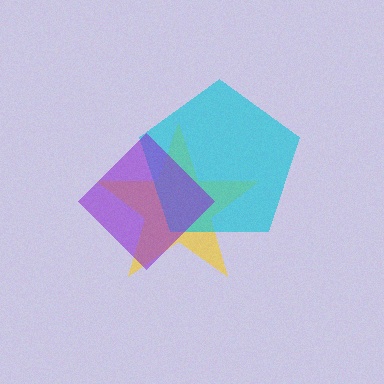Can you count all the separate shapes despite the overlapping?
Yes, there are 3 separate shapes.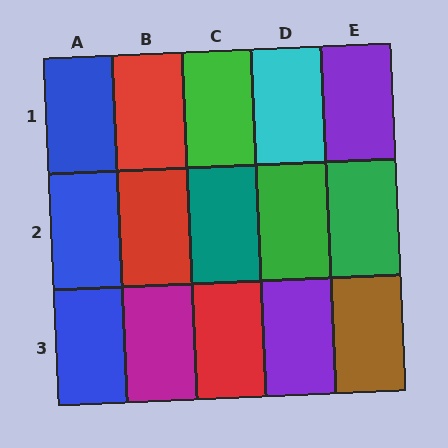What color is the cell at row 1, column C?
Green.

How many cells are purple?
2 cells are purple.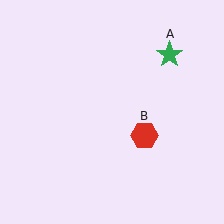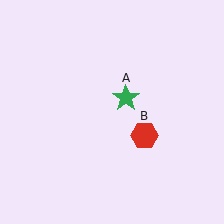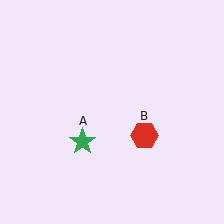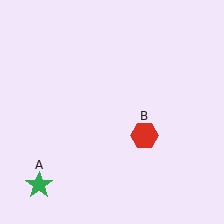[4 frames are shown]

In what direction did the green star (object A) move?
The green star (object A) moved down and to the left.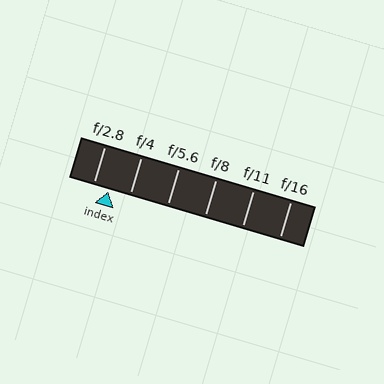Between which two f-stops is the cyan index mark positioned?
The index mark is between f/2.8 and f/4.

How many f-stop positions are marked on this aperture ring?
There are 6 f-stop positions marked.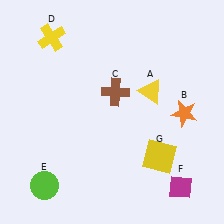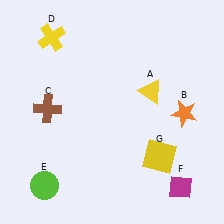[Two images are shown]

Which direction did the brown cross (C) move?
The brown cross (C) moved left.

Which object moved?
The brown cross (C) moved left.